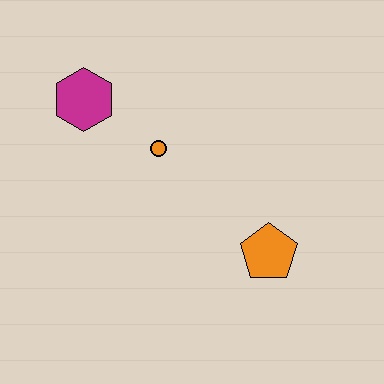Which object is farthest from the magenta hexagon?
The orange pentagon is farthest from the magenta hexagon.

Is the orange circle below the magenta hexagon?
Yes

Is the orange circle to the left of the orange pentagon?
Yes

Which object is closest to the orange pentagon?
The orange circle is closest to the orange pentagon.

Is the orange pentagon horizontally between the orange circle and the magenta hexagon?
No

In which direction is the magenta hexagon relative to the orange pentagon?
The magenta hexagon is to the left of the orange pentagon.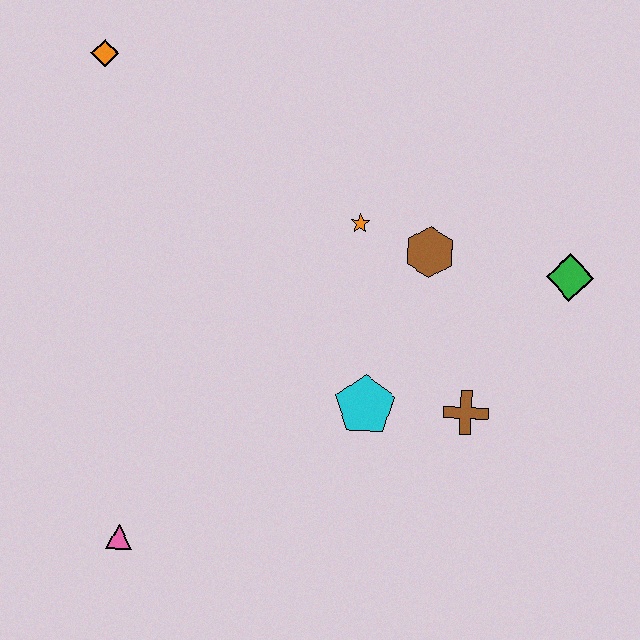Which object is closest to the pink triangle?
The cyan pentagon is closest to the pink triangle.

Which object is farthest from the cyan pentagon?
The orange diamond is farthest from the cyan pentagon.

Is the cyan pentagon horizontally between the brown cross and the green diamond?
No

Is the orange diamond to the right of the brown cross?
No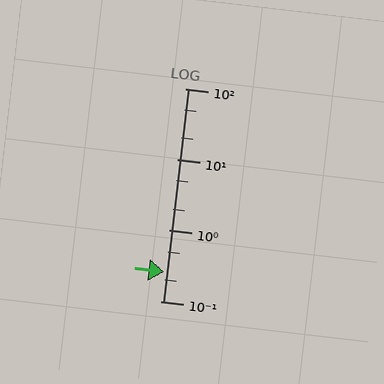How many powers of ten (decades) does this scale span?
The scale spans 3 decades, from 0.1 to 100.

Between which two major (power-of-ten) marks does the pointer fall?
The pointer is between 0.1 and 1.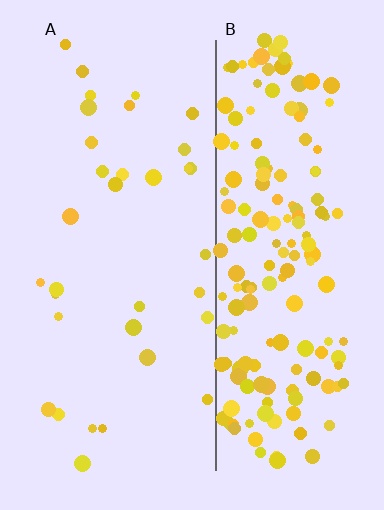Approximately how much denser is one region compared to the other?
Approximately 5.2× — region B over region A.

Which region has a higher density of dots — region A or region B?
B (the right).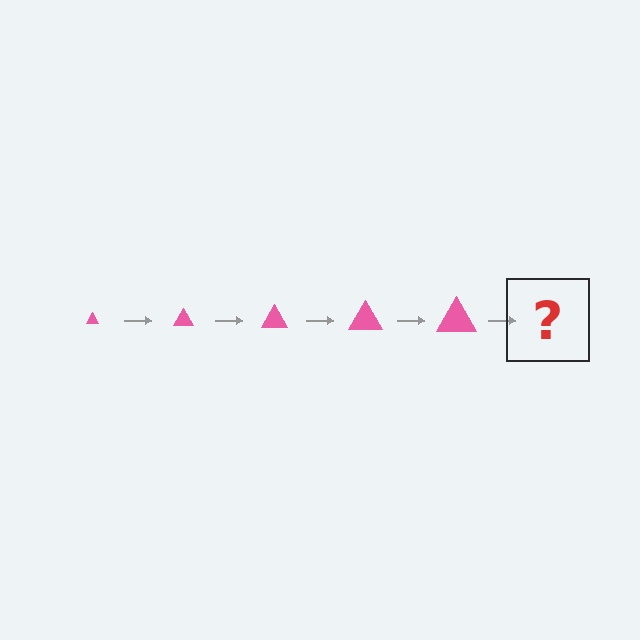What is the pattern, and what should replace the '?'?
The pattern is that the triangle gets progressively larger each step. The '?' should be a pink triangle, larger than the previous one.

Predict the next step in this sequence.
The next step is a pink triangle, larger than the previous one.